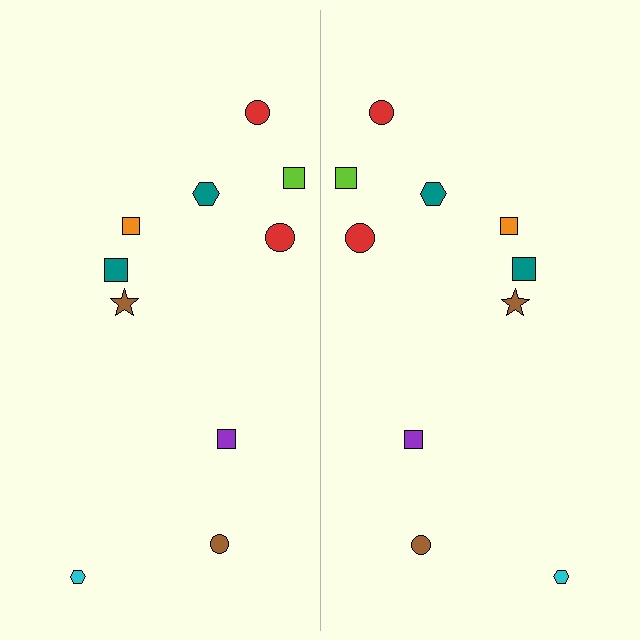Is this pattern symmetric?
Yes, this pattern has bilateral (reflection) symmetry.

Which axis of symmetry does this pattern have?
The pattern has a vertical axis of symmetry running through the center of the image.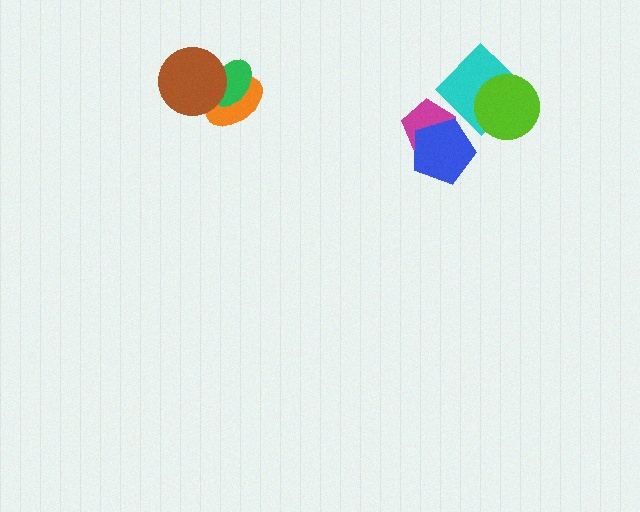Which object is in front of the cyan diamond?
The lime circle is in front of the cyan diamond.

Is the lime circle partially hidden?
No, no other shape covers it.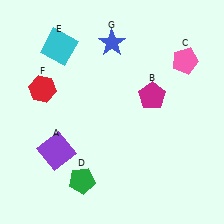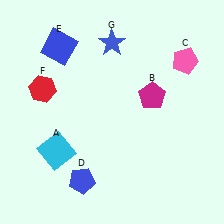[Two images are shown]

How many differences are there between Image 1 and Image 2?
There are 3 differences between the two images.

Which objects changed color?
A changed from purple to cyan. D changed from green to blue. E changed from cyan to blue.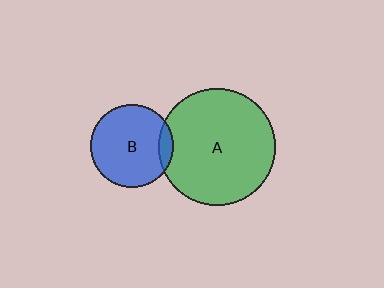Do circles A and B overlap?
Yes.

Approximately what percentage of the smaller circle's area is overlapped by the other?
Approximately 10%.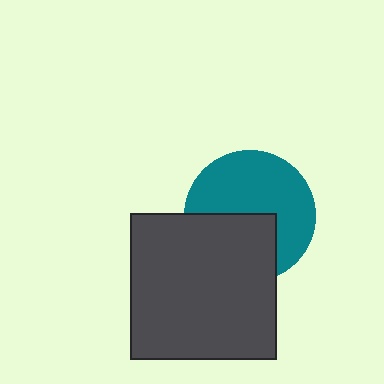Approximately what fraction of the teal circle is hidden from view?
Roughly 40% of the teal circle is hidden behind the dark gray square.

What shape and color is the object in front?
The object in front is a dark gray square.